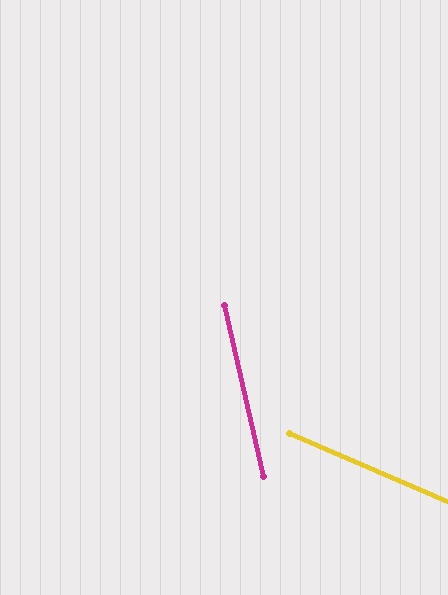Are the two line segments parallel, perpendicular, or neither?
Neither parallel nor perpendicular — they differ by about 54°.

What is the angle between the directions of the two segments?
Approximately 54 degrees.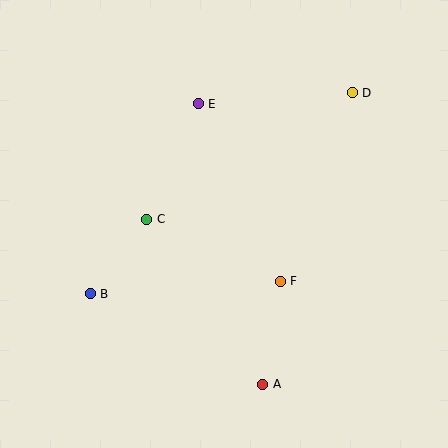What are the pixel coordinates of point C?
Point C is at (147, 219).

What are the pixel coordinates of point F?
Point F is at (280, 281).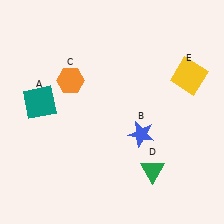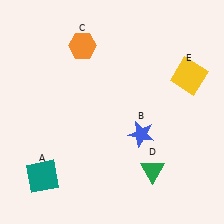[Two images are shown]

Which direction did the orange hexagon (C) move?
The orange hexagon (C) moved up.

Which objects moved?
The objects that moved are: the teal square (A), the orange hexagon (C).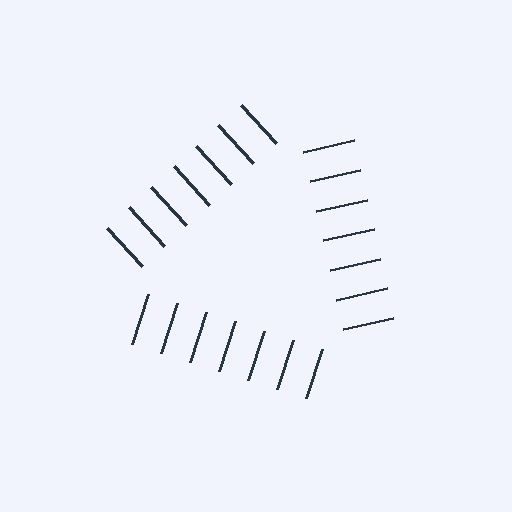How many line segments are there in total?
21 — 7 along each of the 3 edges.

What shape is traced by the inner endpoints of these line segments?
An illusory triangle — the line segments terminate on its edges but no continuous stroke is drawn.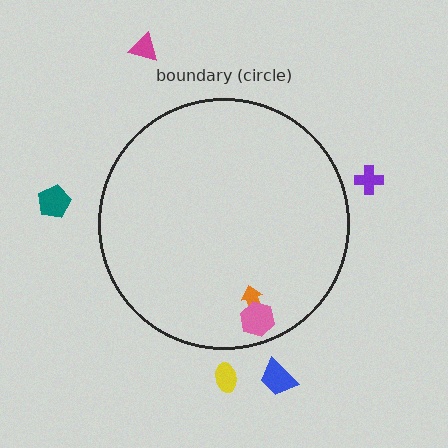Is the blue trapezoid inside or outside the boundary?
Outside.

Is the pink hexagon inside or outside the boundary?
Inside.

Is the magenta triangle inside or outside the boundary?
Outside.